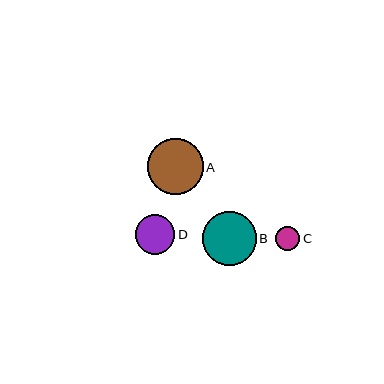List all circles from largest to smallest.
From largest to smallest: A, B, D, C.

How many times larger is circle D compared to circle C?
Circle D is approximately 1.6 times the size of circle C.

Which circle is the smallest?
Circle C is the smallest with a size of approximately 25 pixels.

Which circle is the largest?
Circle A is the largest with a size of approximately 56 pixels.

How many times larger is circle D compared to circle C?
Circle D is approximately 1.6 times the size of circle C.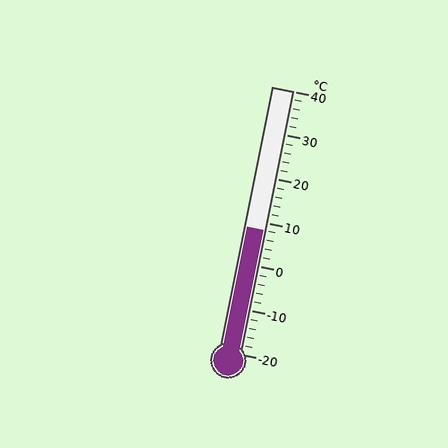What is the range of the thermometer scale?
The thermometer scale ranges from -20°C to 40°C.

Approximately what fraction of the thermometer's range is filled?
The thermometer is filled to approximately 45% of its range.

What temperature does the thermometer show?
The thermometer shows approximately 8°C.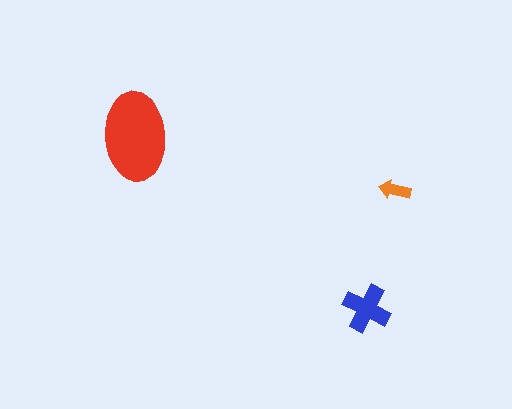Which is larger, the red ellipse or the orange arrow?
The red ellipse.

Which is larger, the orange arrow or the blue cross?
The blue cross.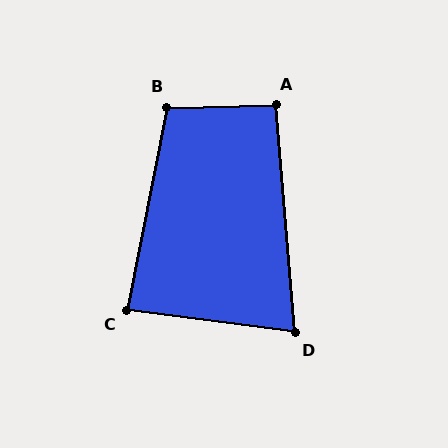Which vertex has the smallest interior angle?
D, at approximately 78 degrees.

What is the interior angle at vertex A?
Approximately 93 degrees (approximately right).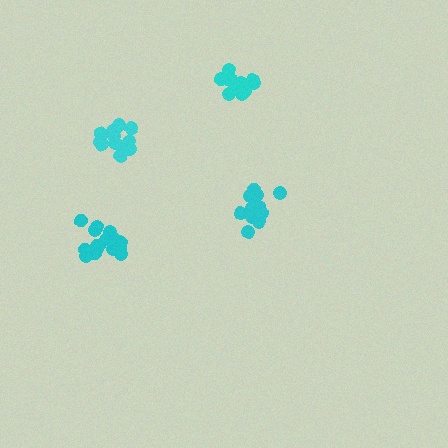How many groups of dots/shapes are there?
There are 4 groups.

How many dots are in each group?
Group 1: 16 dots, Group 2: 13 dots, Group 3: 13 dots, Group 4: 15 dots (57 total).